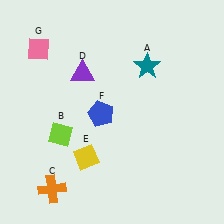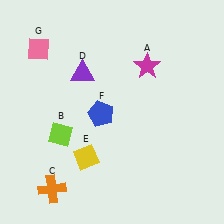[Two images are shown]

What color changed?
The star (A) changed from teal in Image 1 to magenta in Image 2.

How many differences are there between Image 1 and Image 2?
There is 1 difference between the two images.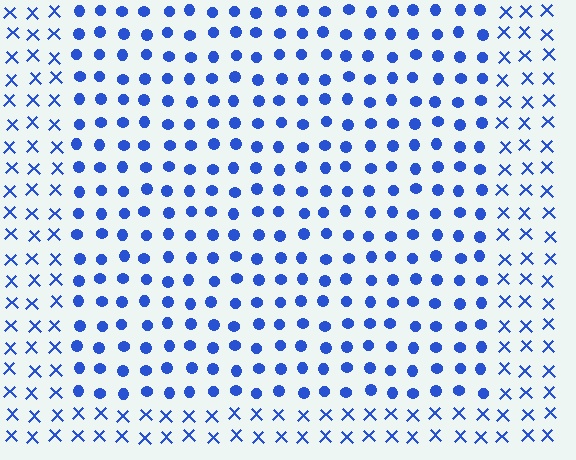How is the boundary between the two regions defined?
The boundary is defined by a change in element shape: circles inside vs. X marks outside. All elements share the same color and spacing.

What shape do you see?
I see a rectangle.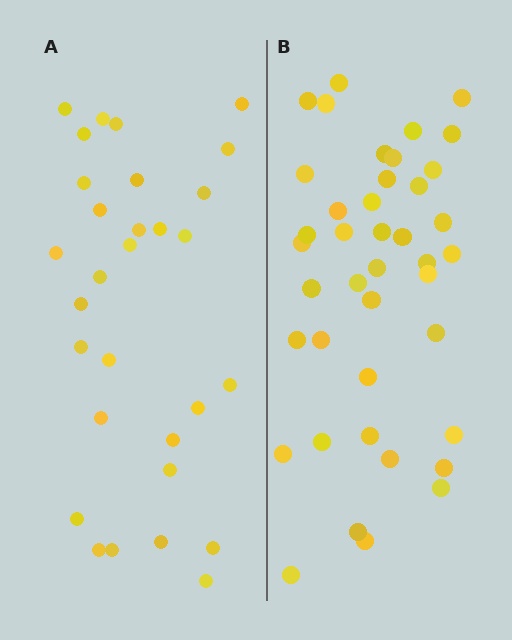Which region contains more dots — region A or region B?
Region B (the right region) has more dots.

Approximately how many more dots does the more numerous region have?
Region B has roughly 12 or so more dots than region A.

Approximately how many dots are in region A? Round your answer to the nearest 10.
About 30 dots.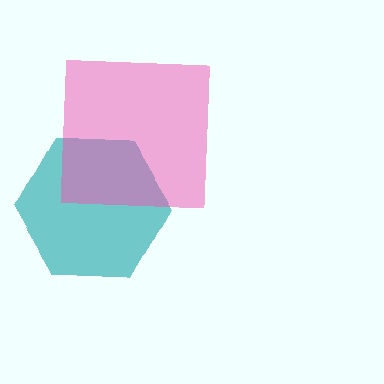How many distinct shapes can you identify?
There are 2 distinct shapes: a teal hexagon, a pink square.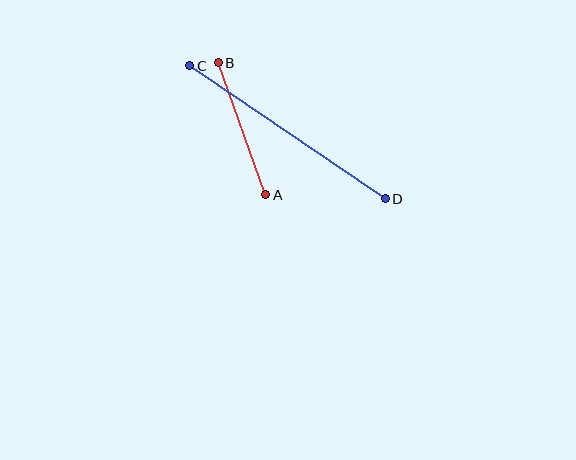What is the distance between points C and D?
The distance is approximately 237 pixels.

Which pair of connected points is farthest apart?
Points C and D are farthest apart.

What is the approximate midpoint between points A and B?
The midpoint is at approximately (242, 129) pixels.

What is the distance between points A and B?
The distance is approximately 140 pixels.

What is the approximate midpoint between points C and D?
The midpoint is at approximately (287, 132) pixels.